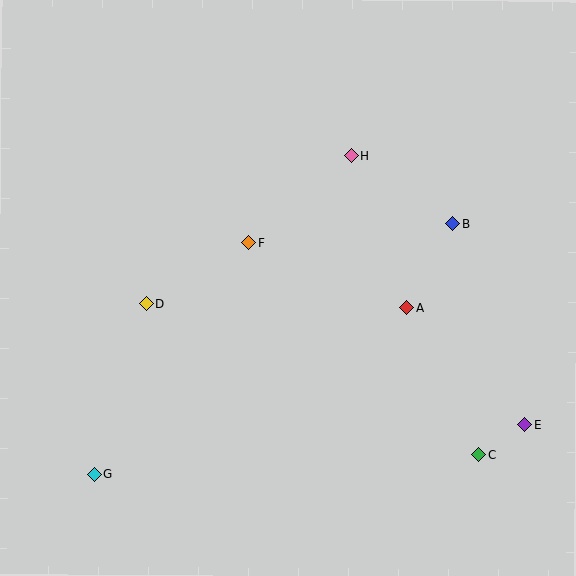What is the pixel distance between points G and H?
The distance between G and H is 409 pixels.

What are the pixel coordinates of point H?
Point H is at (351, 156).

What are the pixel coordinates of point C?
Point C is at (479, 455).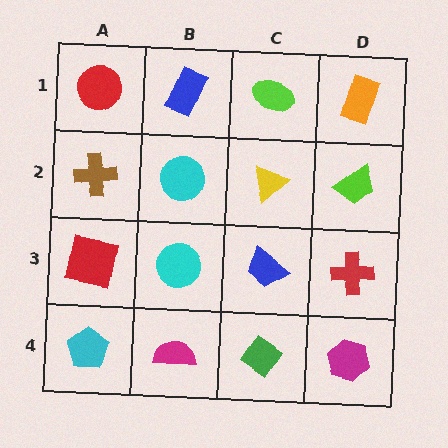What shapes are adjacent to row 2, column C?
A lime ellipse (row 1, column C), a blue trapezoid (row 3, column C), a cyan circle (row 2, column B), a lime trapezoid (row 2, column D).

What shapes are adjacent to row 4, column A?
A red square (row 3, column A), a magenta semicircle (row 4, column B).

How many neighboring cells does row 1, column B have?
3.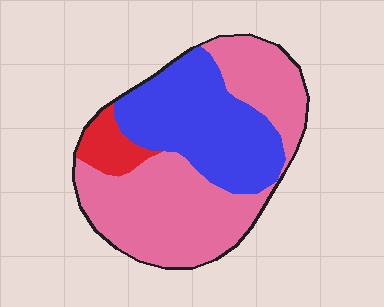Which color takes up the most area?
Pink, at roughly 55%.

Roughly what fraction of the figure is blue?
Blue takes up about three eighths (3/8) of the figure.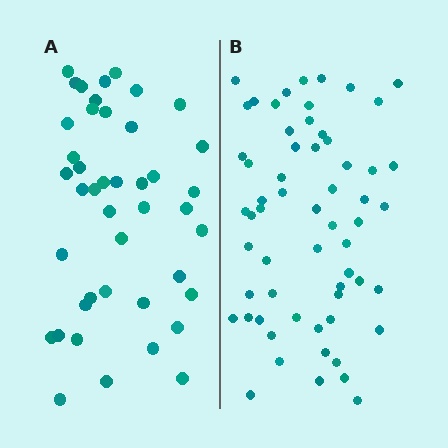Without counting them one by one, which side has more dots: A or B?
Region B (the right region) has more dots.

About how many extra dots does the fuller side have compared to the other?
Region B has approximately 15 more dots than region A.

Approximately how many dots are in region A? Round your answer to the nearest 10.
About 40 dots. (The exact count is 43, which rounds to 40.)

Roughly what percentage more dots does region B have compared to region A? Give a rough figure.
About 40% more.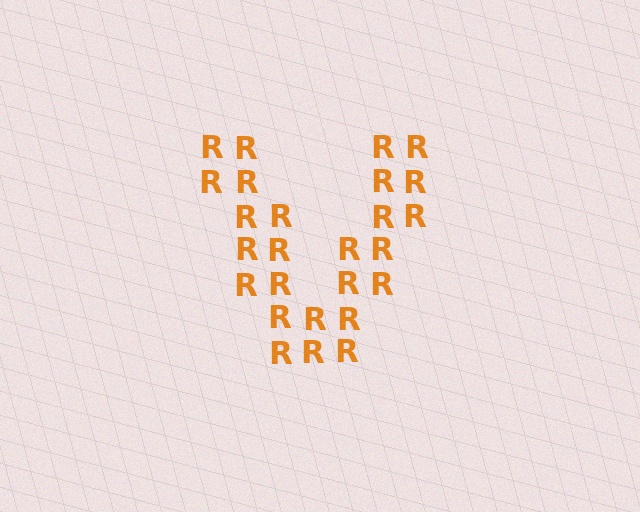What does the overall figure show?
The overall figure shows the letter V.